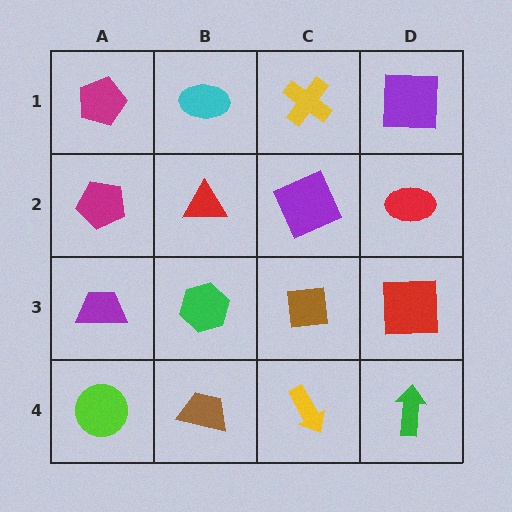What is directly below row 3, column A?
A lime circle.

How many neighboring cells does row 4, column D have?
2.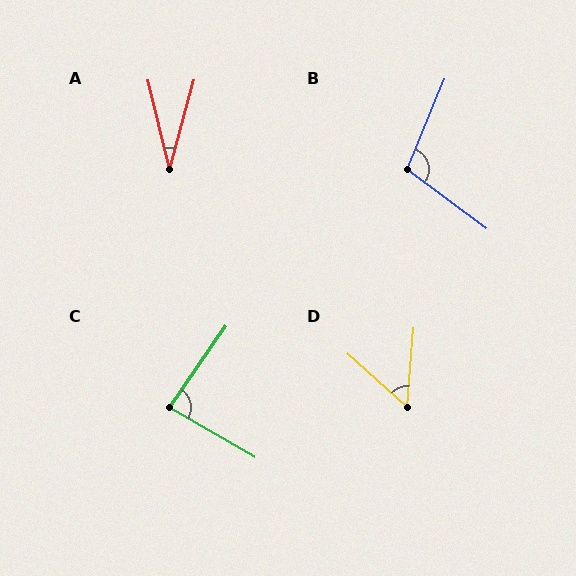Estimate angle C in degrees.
Approximately 85 degrees.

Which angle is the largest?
B, at approximately 105 degrees.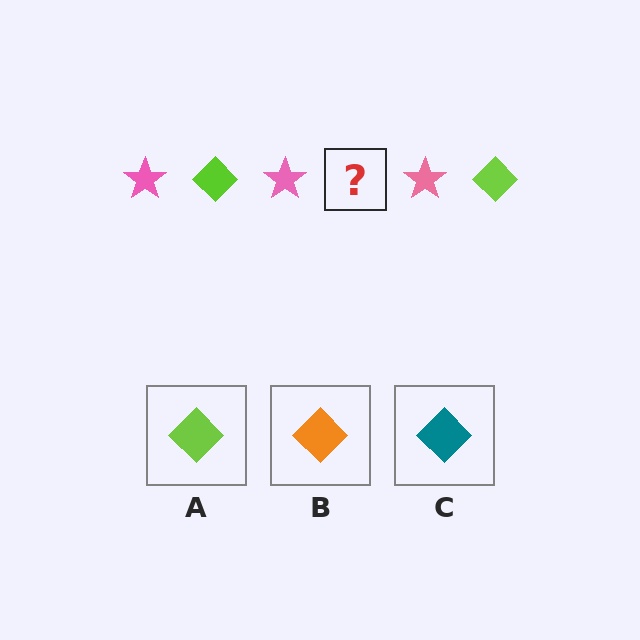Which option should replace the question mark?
Option A.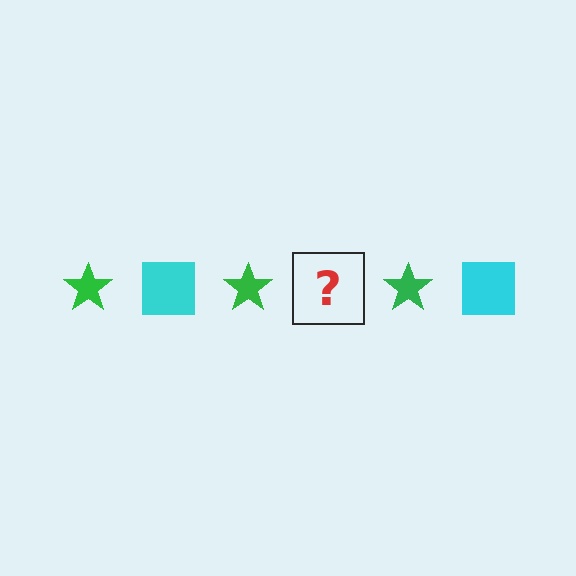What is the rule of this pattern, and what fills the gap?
The rule is that the pattern alternates between green star and cyan square. The gap should be filled with a cyan square.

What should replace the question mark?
The question mark should be replaced with a cyan square.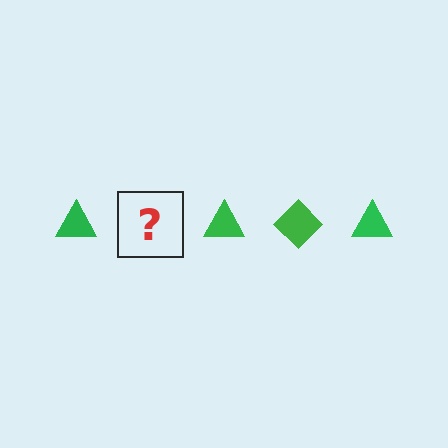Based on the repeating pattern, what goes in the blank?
The blank should be a green diamond.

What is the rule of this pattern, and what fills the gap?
The rule is that the pattern cycles through triangle, diamond shapes in green. The gap should be filled with a green diamond.